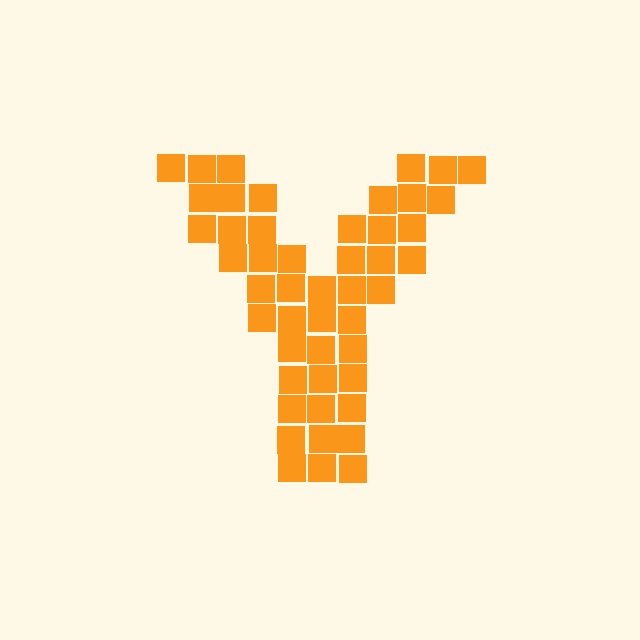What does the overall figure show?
The overall figure shows the letter Y.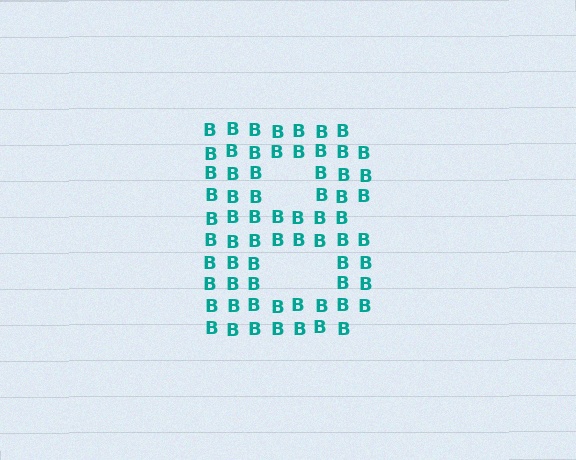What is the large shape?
The large shape is the letter B.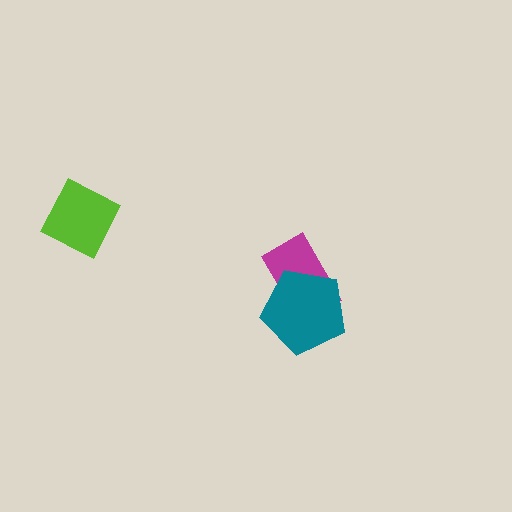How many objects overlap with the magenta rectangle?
1 object overlaps with the magenta rectangle.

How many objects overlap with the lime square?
0 objects overlap with the lime square.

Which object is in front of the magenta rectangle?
The teal pentagon is in front of the magenta rectangle.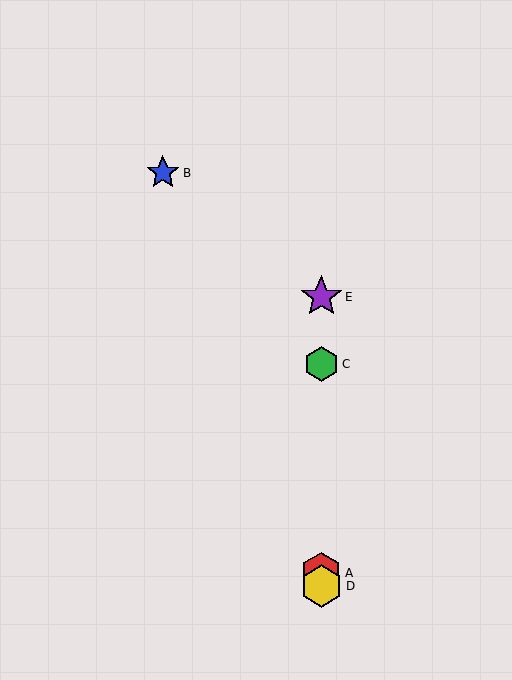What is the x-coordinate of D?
Object D is at x≈321.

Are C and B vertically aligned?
No, C is at x≈321 and B is at x≈163.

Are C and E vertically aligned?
Yes, both are at x≈321.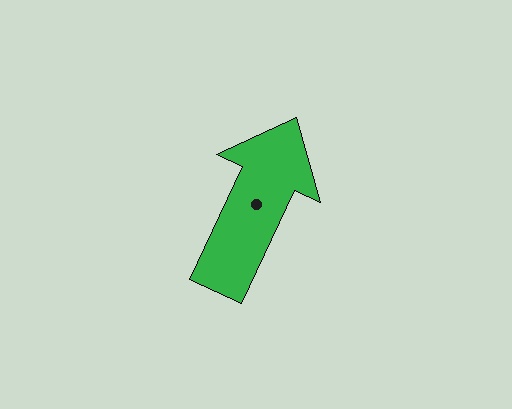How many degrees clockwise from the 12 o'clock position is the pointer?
Approximately 25 degrees.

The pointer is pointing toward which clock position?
Roughly 1 o'clock.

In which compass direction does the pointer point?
Northeast.